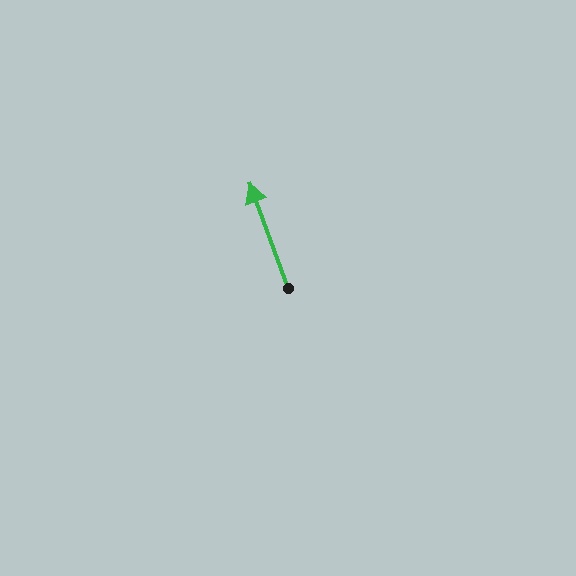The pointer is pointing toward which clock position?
Roughly 11 o'clock.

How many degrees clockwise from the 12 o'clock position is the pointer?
Approximately 340 degrees.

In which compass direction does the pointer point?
North.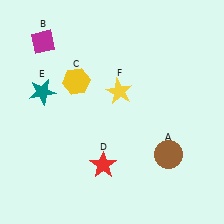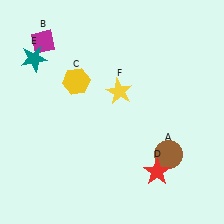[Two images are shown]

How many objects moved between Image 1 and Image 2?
2 objects moved between the two images.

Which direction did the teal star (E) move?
The teal star (E) moved up.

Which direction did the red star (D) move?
The red star (D) moved right.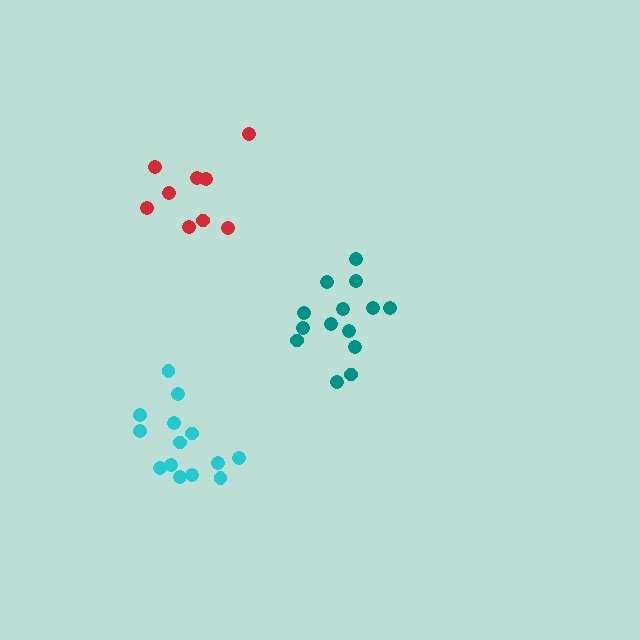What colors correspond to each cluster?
The clusters are colored: red, teal, cyan.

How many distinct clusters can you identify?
There are 3 distinct clusters.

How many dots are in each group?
Group 1: 9 dots, Group 2: 14 dots, Group 3: 14 dots (37 total).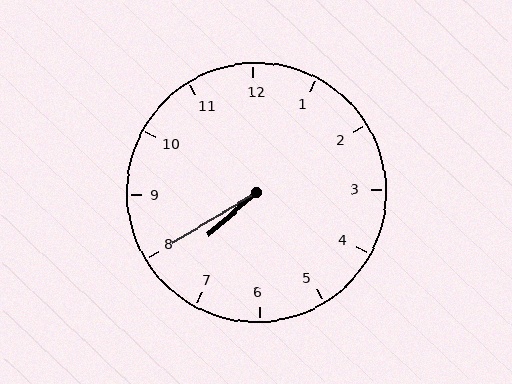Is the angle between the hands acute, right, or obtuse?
It is acute.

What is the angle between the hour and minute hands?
Approximately 10 degrees.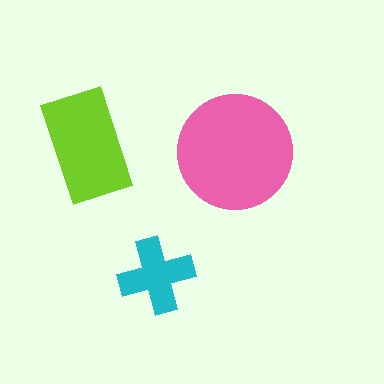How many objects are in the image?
There are 3 objects in the image.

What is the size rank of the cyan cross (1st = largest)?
3rd.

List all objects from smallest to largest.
The cyan cross, the lime rectangle, the pink circle.